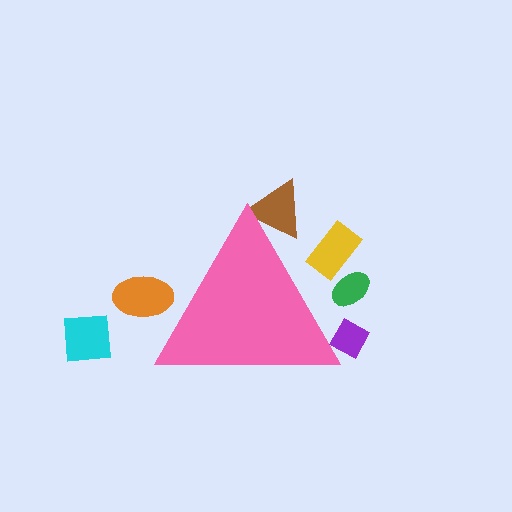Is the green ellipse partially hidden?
Yes, the green ellipse is partially hidden behind the pink triangle.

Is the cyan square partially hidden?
No, the cyan square is fully visible.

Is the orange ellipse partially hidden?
Yes, the orange ellipse is partially hidden behind the pink triangle.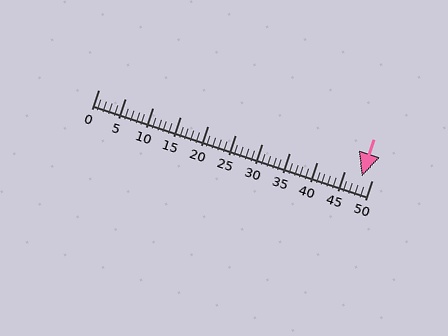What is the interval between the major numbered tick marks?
The major tick marks are spaced 5 units apart.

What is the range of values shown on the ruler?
The ruler shows values from 0 to 50.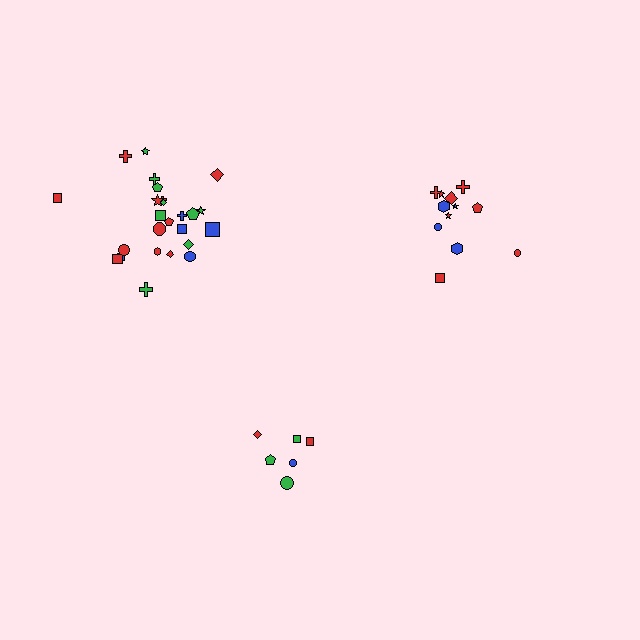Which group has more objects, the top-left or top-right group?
The top-left group.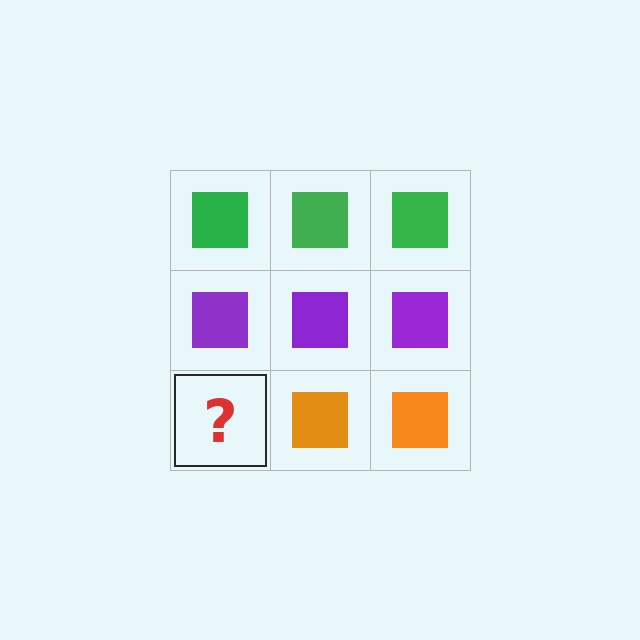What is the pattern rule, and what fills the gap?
The rule is that each row has a consistent color. The gap should be filled with an orange square.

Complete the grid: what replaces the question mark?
The question mark should be replaced with an orange square.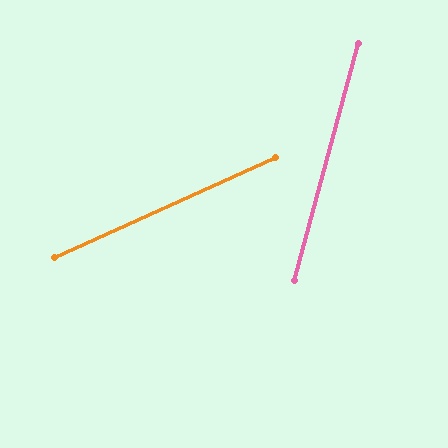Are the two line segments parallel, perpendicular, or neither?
Neither parallel nor perpendicular — they differ by about 51°.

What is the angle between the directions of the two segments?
Approximately 51 degrees.